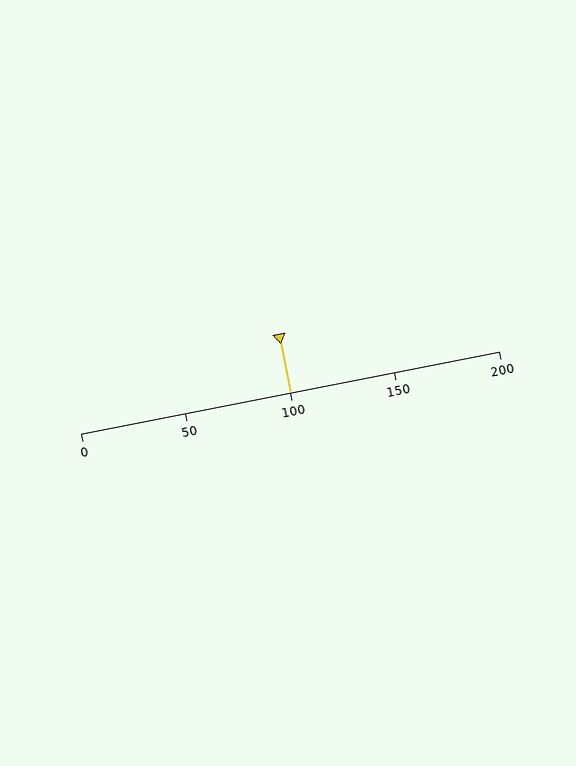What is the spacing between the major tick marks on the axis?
The major ticks are spaced 50 apart.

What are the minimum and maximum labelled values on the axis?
The axis runs from 0 to 200.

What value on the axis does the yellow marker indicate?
The marker indicates approximately 100.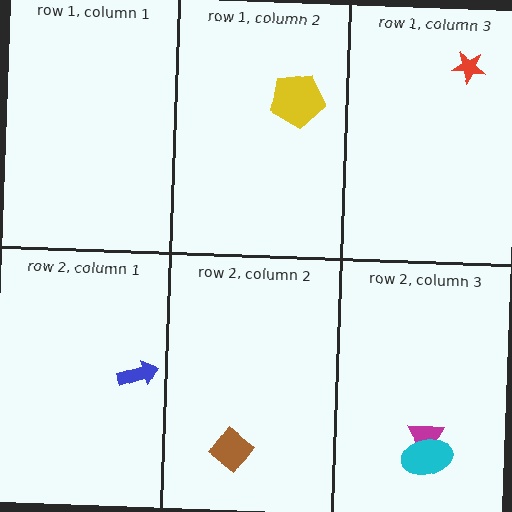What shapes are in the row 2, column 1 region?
The blue arrow.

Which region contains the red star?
The row 1, column 3 region.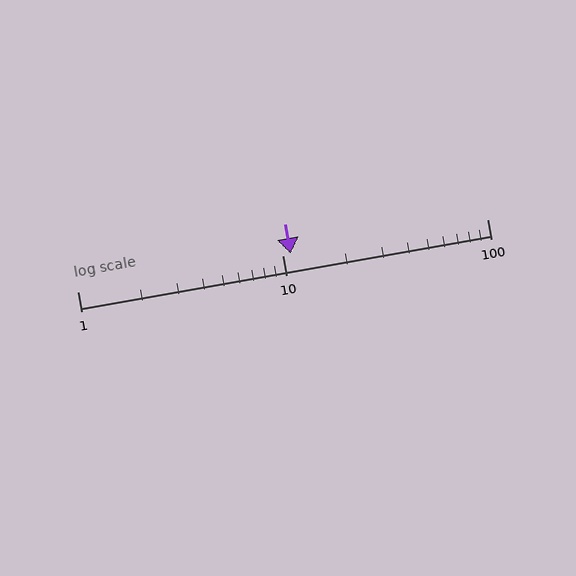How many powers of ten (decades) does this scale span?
The scale spans 2 decades, from 1 to 100.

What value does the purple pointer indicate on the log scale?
The pointer indicates approximately 11.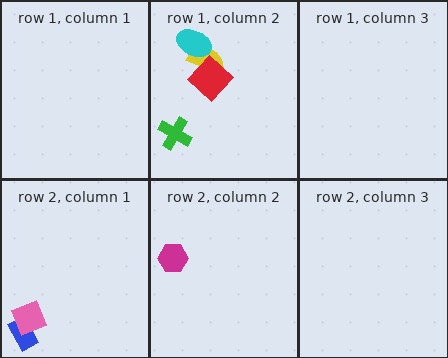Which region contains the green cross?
The row 1, column 2 region.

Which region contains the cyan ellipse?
The row 1, column 2 region.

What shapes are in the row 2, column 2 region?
The magenta hexagon.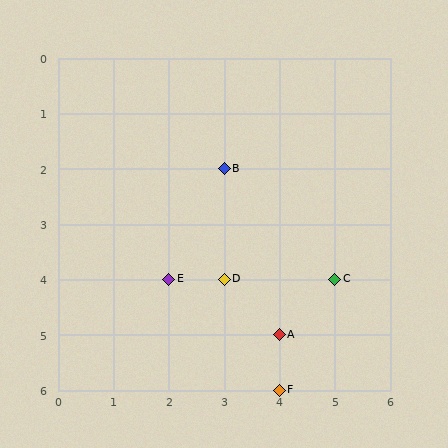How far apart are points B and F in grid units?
Points B and F are 1 column and 4 rows apart (about 4.1 grid units diagonally).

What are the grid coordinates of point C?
Point C is at grid coordinates (5, 4).